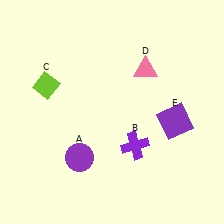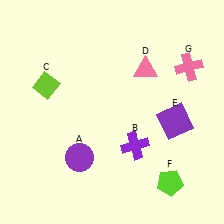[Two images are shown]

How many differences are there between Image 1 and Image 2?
There are 2 differences between the two images.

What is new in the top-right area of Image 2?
A pink cross (G) was added in the top-right area of Image 2.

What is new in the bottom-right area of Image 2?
A lime pentagon (F) was added in the bottom-right area of Image 2.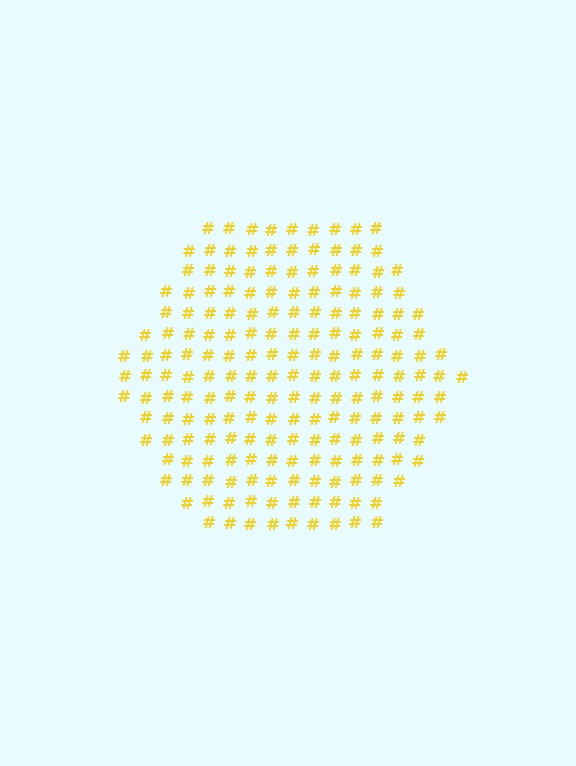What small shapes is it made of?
It is made of small hash symbols.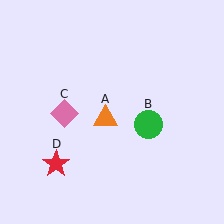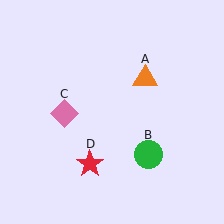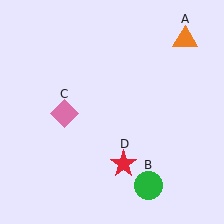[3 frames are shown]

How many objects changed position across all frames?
3 objects changed position: orange triangle (object A), green circle (object B), red star (object D).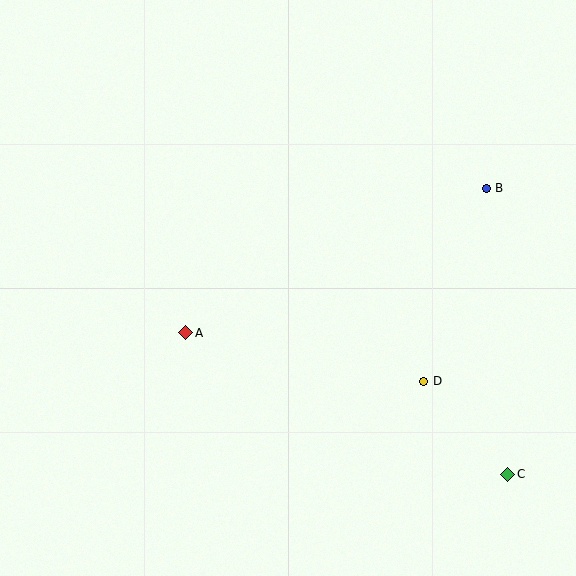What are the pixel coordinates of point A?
Point A is at (186, 333).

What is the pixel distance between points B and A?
The distance between B and A is 334 pixels.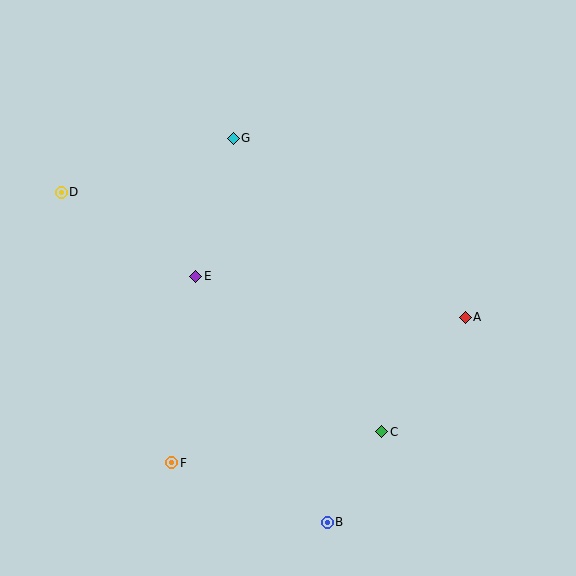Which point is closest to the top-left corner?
Point D is closest to the top-left corner.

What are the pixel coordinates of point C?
Point C is at (382, 432).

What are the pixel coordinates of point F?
Point F is at (172, 463).